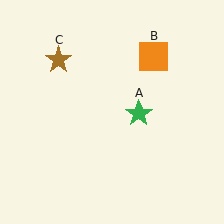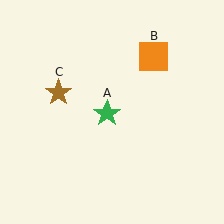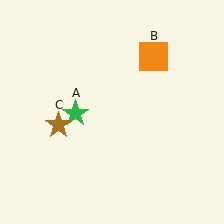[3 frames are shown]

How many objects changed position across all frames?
2 objects changed position: green star (object A), brown star (object C).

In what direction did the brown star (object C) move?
The brown star (object C) moved down.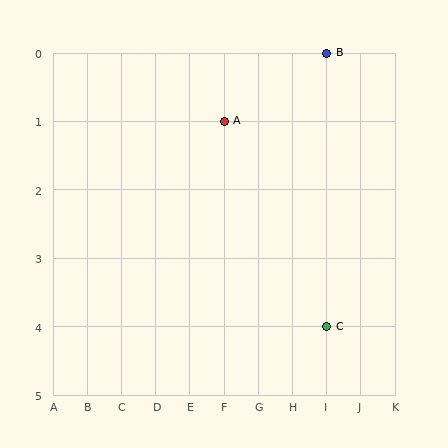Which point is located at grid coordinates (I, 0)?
Point B is at (I, 0).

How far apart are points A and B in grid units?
Points A and B are 3 columns and 1 row apart (about 3.2 grid units diagonally).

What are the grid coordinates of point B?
Point B is at grid coordinates (I, 0).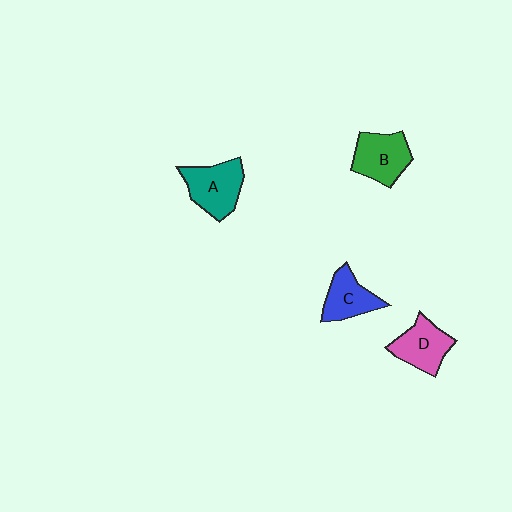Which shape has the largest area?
Shape A (teal).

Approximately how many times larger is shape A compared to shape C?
Approximately 1.3 times.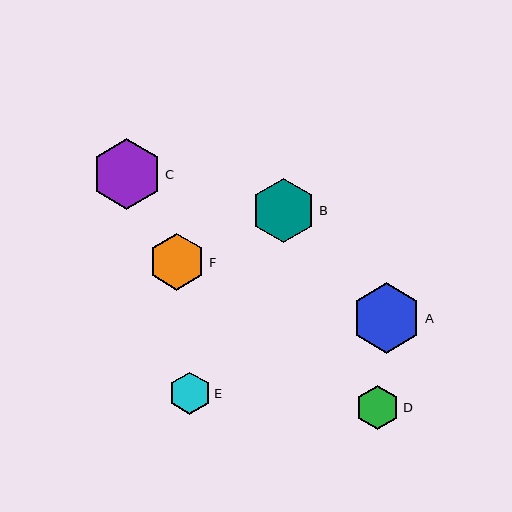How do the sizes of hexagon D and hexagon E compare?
Hexagon D and hexagon E are approximately the same size.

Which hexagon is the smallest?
Hexagon E is the smallest with a size of approximately 42 pixels.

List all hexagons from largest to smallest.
From largest to smallest: C, A, B, F, D, E.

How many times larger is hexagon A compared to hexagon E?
Hexagon A is approximately 1.7 times the size of hexagon E.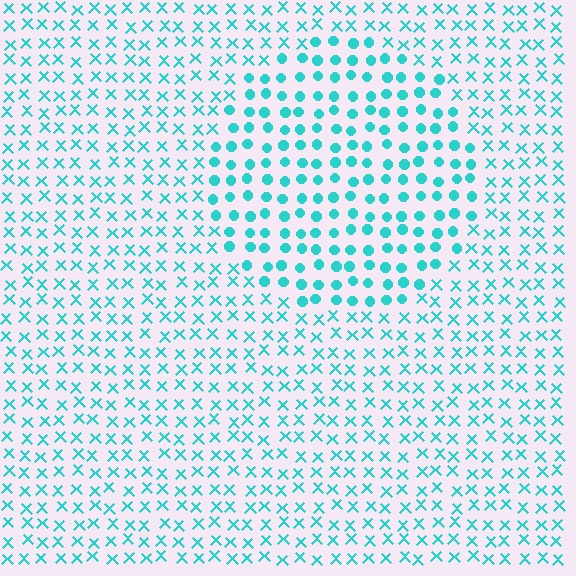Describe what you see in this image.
The image is filled with small cyan elements arranged in a uniform grid. A circle-shaped region contains circles, while the surrounding area contains X marks. The boundary is defined purely by the change in element shape.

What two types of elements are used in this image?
The image uses circles inside the circle region and X marks outside it.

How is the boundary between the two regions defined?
The boundary is defined by a change in element shape: circles inside vs. X marks outside. All elements share the same color and spacing.